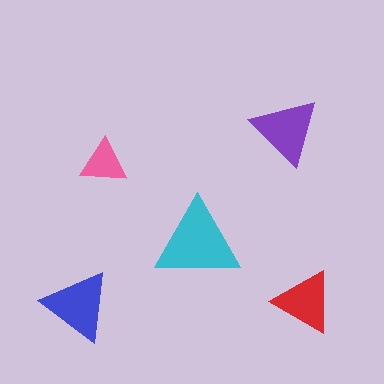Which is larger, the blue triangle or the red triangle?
The blue one.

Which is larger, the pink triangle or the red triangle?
The red one.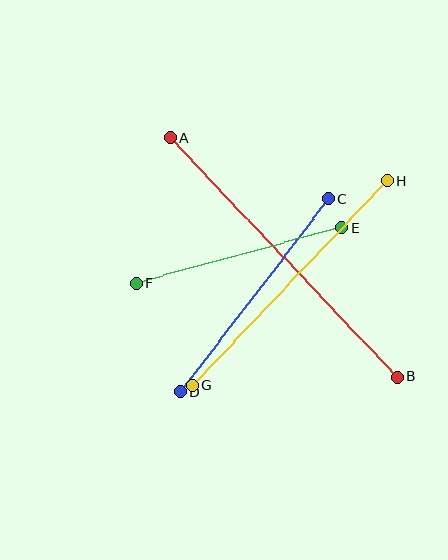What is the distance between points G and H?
The distance is approximately 283 pixels.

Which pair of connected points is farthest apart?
Points A and B are farthest apart.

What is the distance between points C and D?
The distance is approximately 244 pixels.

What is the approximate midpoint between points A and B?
The midpoint is at approximately (283, 257) pixels.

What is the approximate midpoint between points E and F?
The midpoint is at approximately (239, 255) pixels.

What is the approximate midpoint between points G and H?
The midpoint is at approximately (290, 283) pixels.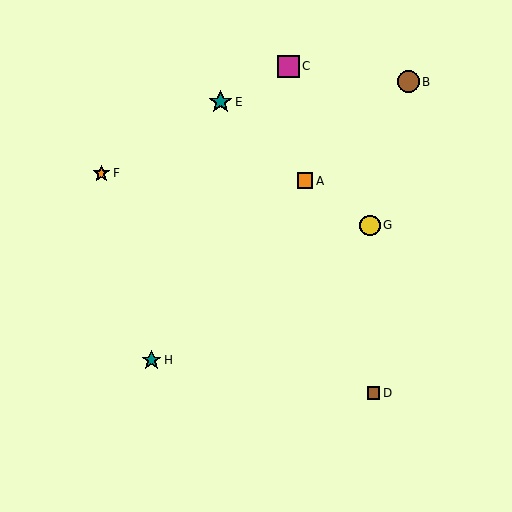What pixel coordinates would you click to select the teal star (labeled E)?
Click at (220, 102) to select the teal star E.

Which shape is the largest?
The teal star (labeled E) is the largest.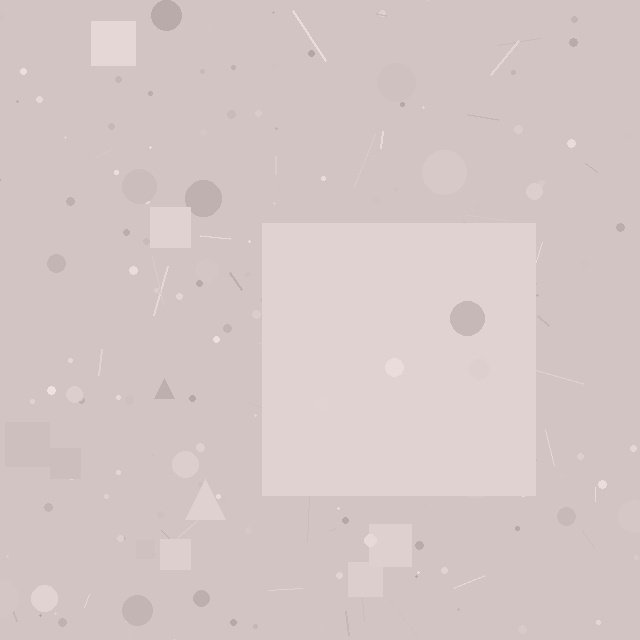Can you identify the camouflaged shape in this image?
The camouflaged shape is a square.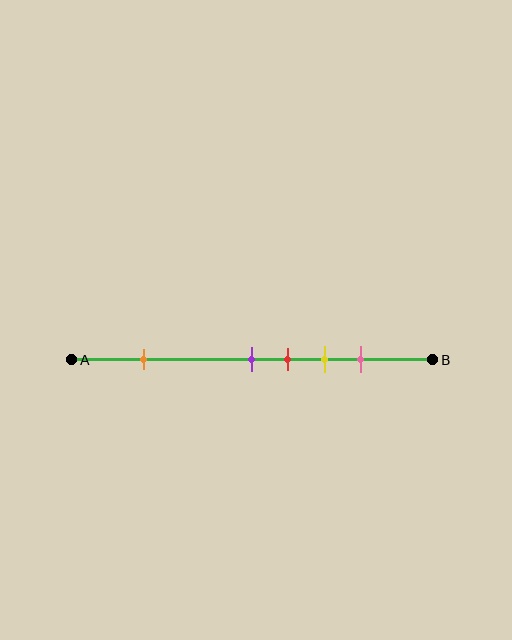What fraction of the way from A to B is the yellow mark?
The yellow mark is approximately 70% (0.7) of the way from A to B.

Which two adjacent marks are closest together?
The purple and red marks are the closest adjacent pair.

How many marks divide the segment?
There are 5 marks dividing the segment.